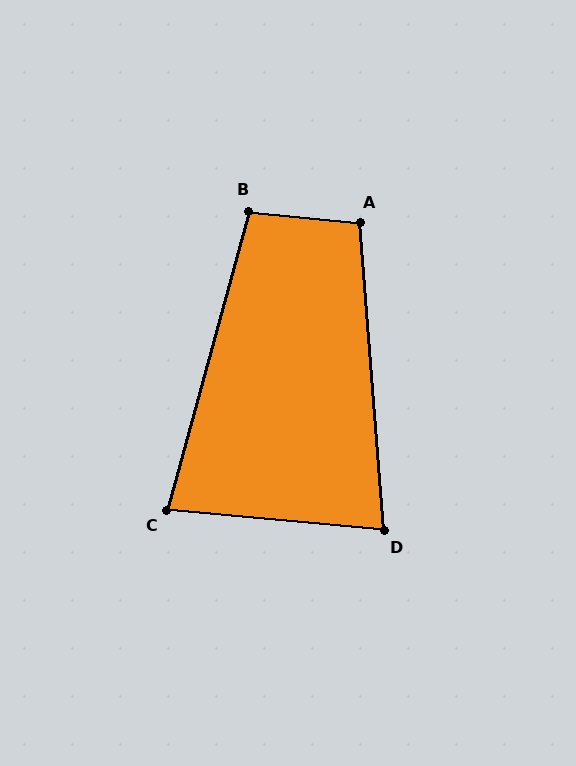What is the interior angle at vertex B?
Approximately 100 degrees (obtuse).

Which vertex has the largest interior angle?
A, at approximately 100 degrees.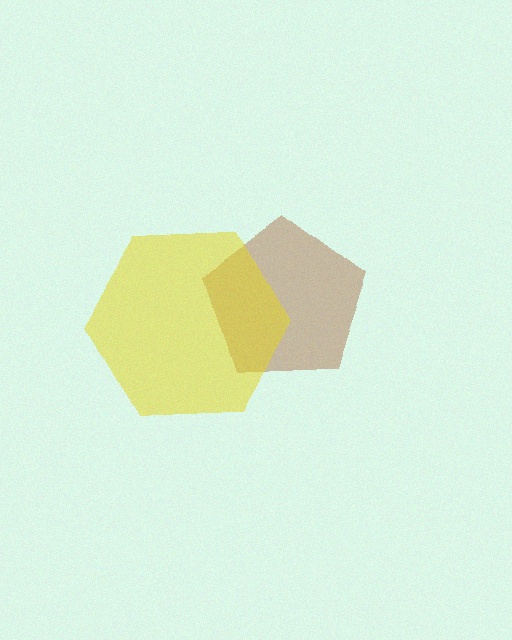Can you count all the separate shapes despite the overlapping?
Yes, there are 2 separate shapes.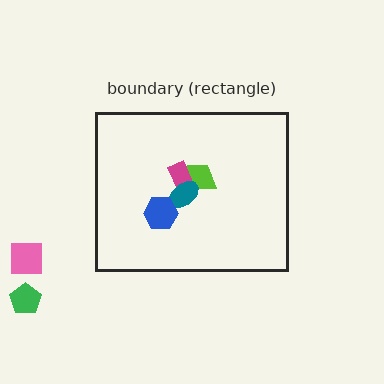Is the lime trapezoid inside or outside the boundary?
Inside.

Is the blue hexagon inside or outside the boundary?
Inside.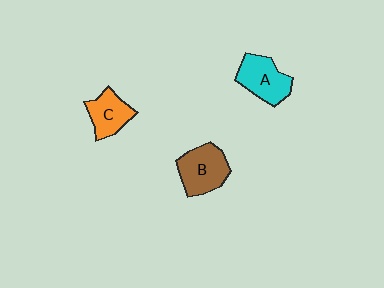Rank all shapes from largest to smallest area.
From largest to smallest: B (brown), A (cyan), C (orange).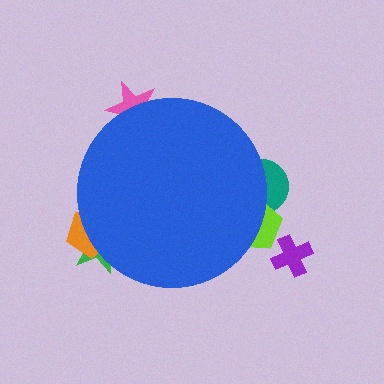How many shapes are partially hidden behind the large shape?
5 shapes are partially hidden.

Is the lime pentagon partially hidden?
Yes, the lime pentagon is partially hidden behind the blue circle.